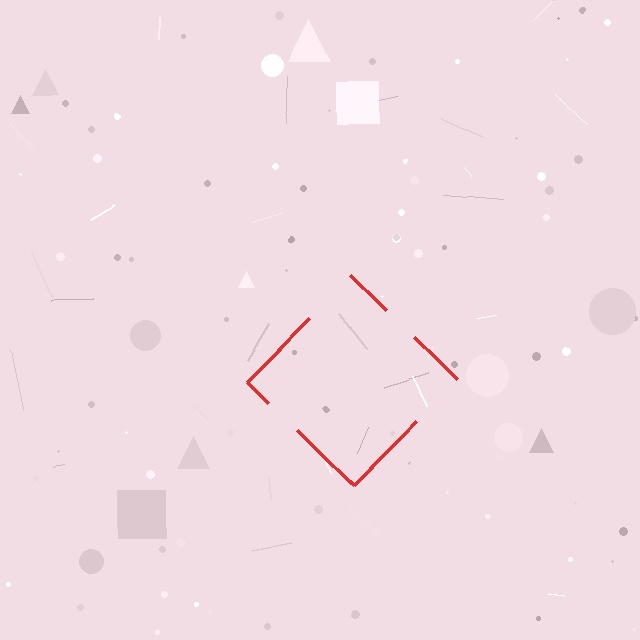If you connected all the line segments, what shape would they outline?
They would outline a diamond.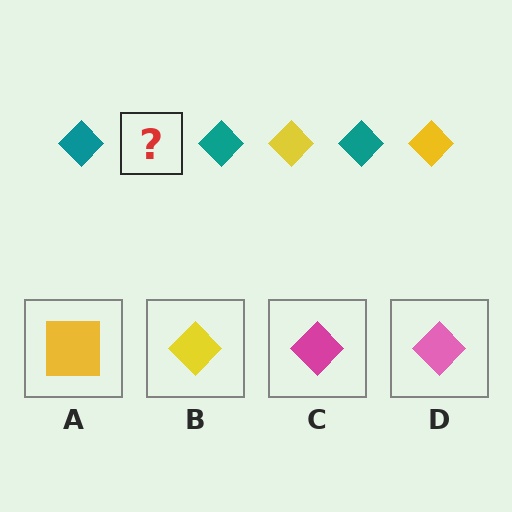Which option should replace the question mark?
Option B.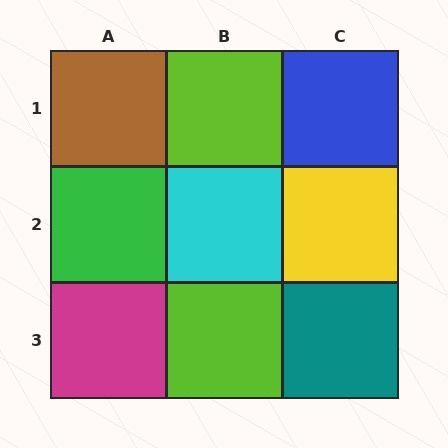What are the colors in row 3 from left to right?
Magenta, lime, teal.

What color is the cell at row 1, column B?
Lime.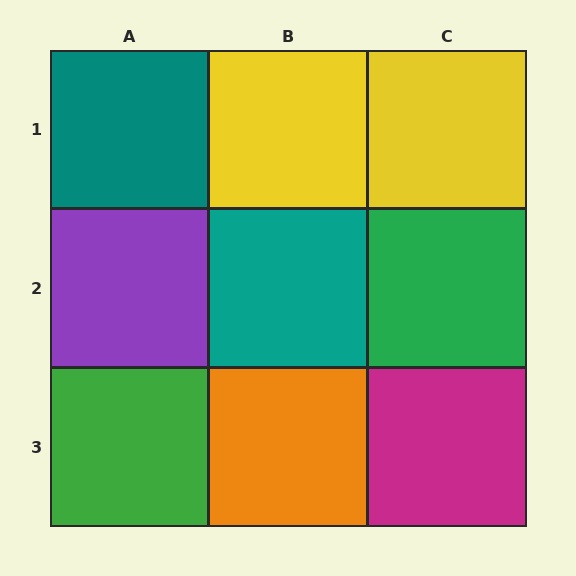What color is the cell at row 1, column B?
Yellow.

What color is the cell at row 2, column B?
Teal.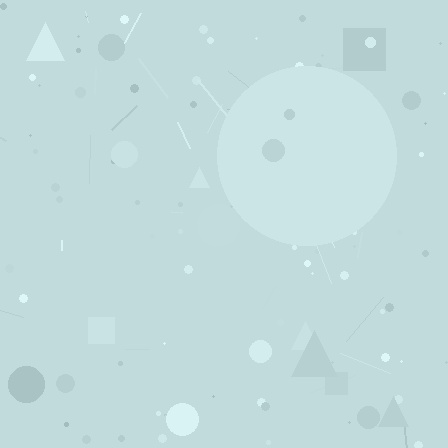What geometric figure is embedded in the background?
A circle is embedded in the background.